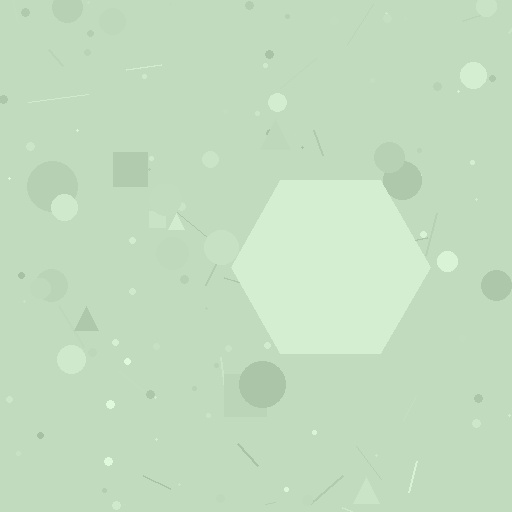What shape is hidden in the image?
A hexagon is hidden in the image.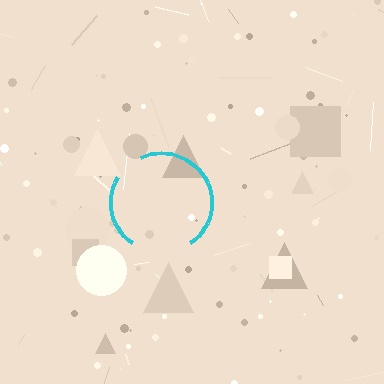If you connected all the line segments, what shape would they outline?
They would outline a circle.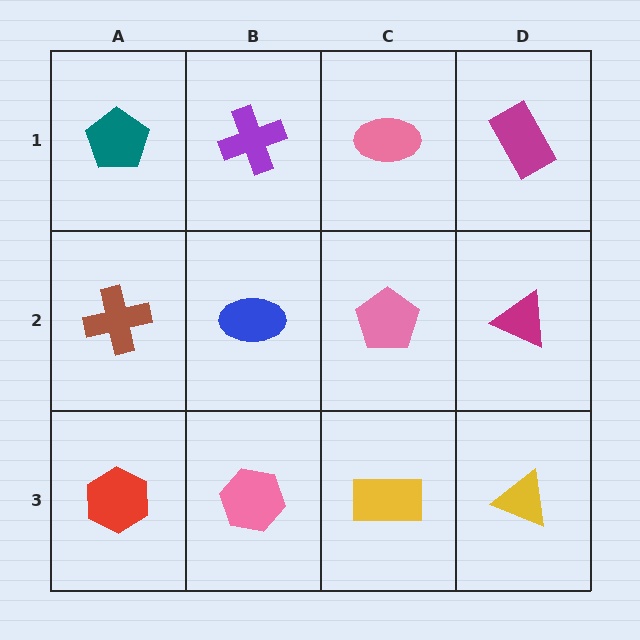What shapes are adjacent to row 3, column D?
A magenta triangle (row 2, column D), a yellow rectangle (row 3, column C).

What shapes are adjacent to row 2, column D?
A magenta rectangle (row 1, column D), a yellow triangle (row 3, column D), a pink pentagon (row 2, column C).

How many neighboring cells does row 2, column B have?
4.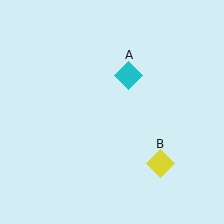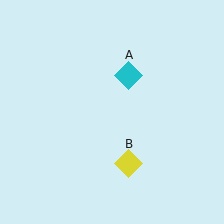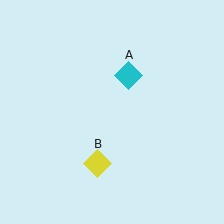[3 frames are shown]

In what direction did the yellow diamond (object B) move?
The yellow diamond (object B) moved left.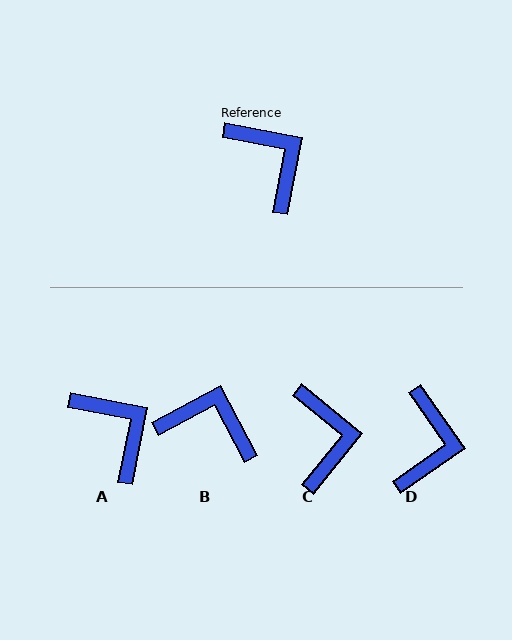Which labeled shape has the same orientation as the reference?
A.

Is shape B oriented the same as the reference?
No, it is off by about 39 degrees.